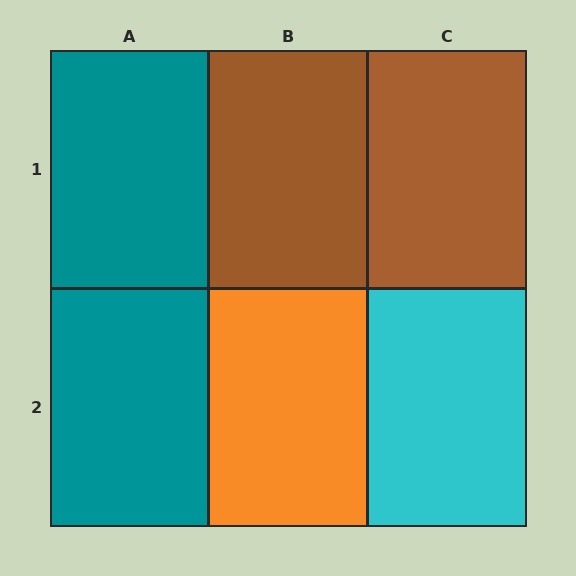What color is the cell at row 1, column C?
Brown.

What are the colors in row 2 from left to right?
Teal, orange, cyan.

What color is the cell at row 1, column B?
Brown.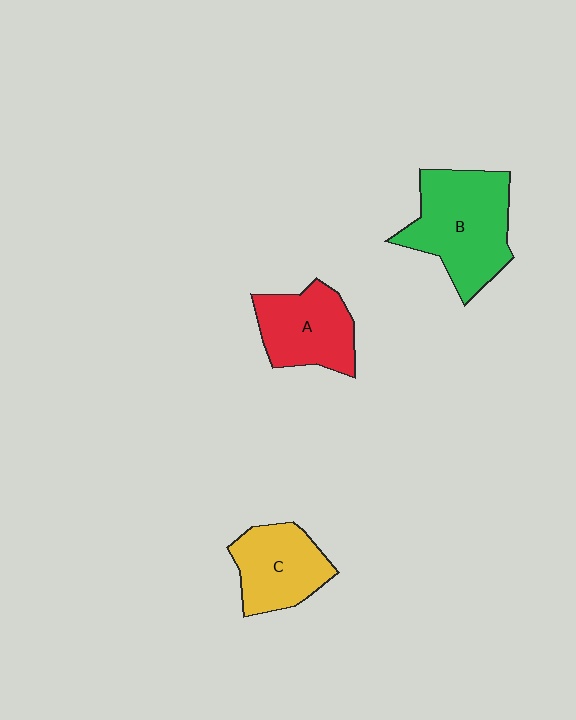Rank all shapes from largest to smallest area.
From largest to smallest: B (green), A (red), C (yellow).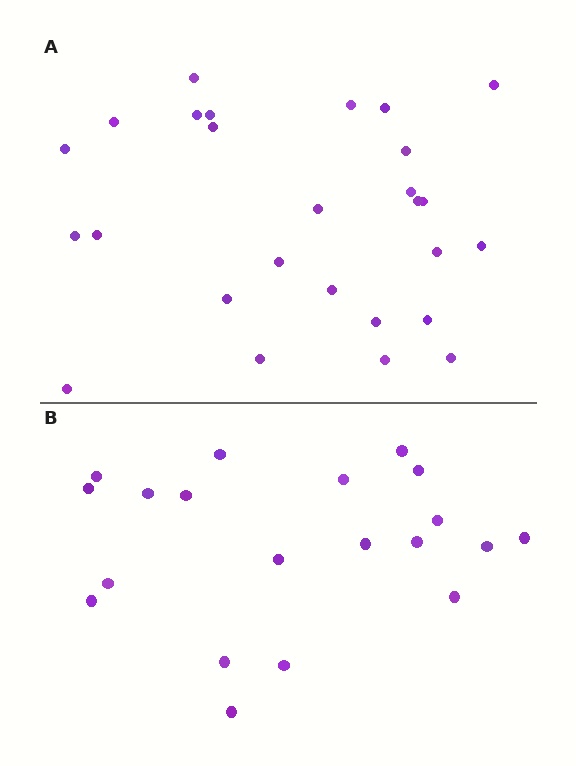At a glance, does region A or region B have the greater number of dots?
Region A (the top region) has more dots.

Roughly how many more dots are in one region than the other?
Region A has roughly 8 or so more dots than region B.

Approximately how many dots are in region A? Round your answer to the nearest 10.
About 30 dots. (The exact count is 27, which rounds to 30.)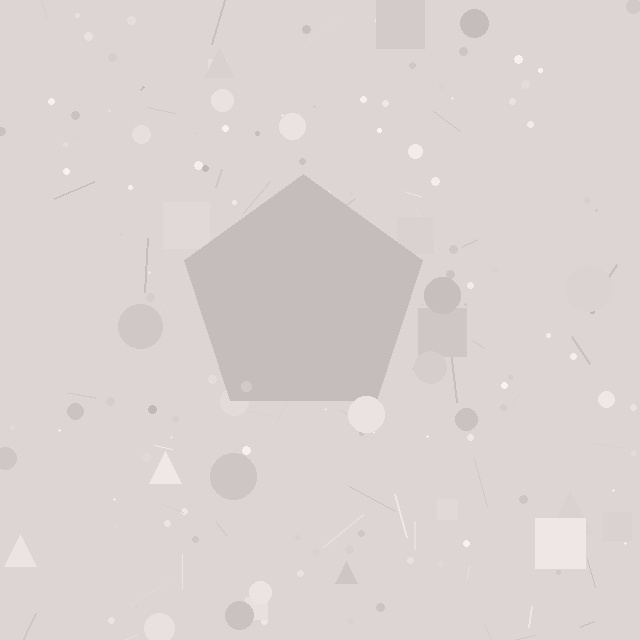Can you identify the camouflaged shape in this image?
The camouflaged shape is a pentagon.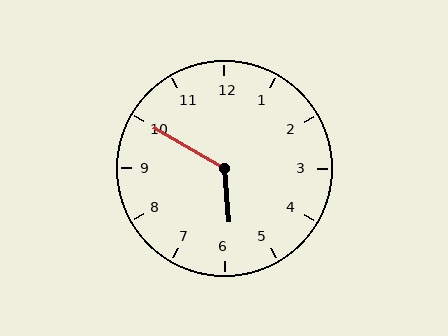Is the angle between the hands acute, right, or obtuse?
It is obtuse.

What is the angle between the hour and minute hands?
Approximately 125 degrees.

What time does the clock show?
5:50.